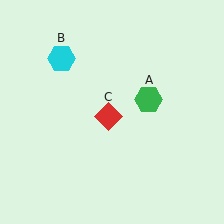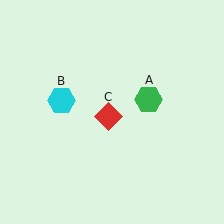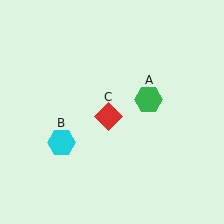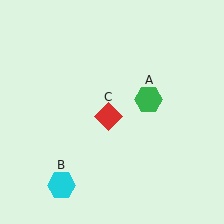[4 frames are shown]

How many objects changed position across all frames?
1 object changed position: cyan hexagon (object B).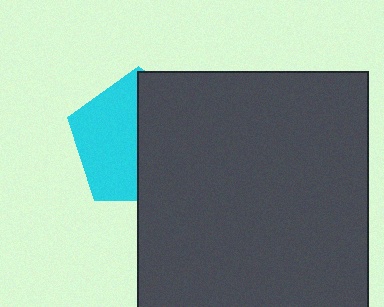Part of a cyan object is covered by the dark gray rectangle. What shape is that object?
It is a pentagon.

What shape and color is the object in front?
The object in front is a dark gray rectangle.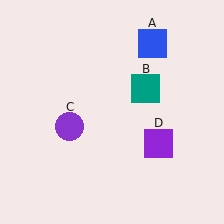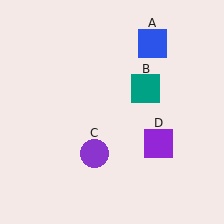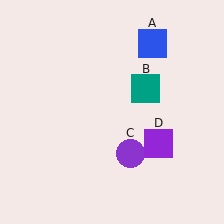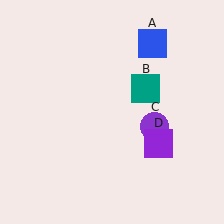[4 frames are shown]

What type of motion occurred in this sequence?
The purple circle (object C) rotated counterclockwise around the center of the scene.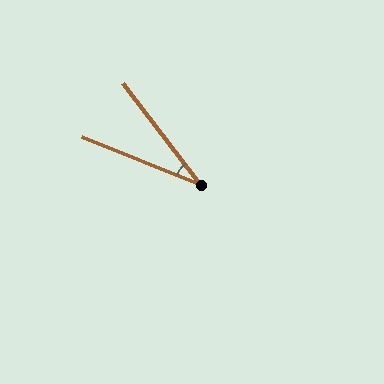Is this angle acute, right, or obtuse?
It is acute.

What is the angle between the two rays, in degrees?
Approximately 31 degrees.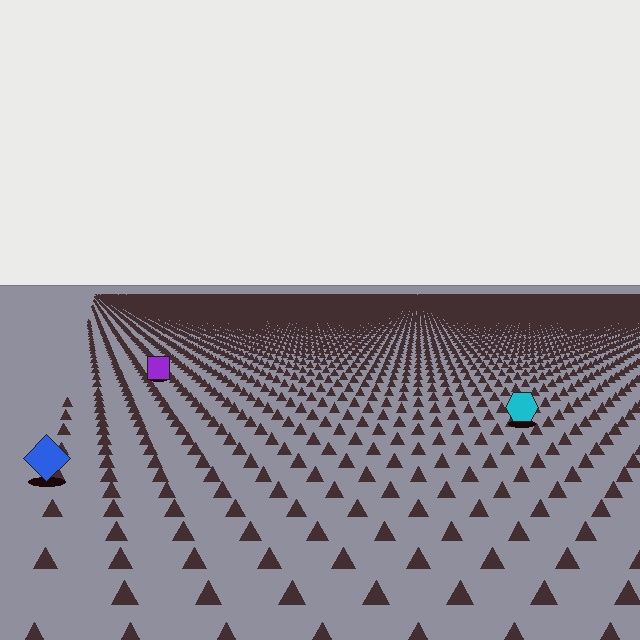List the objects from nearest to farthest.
From nearest to farthest: the blue diamond, the cyan hexagon, the purple square.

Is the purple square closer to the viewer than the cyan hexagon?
No. The cyan hexagon is closer — you can tell from the texture gradient: the ground texture is coarser near it.